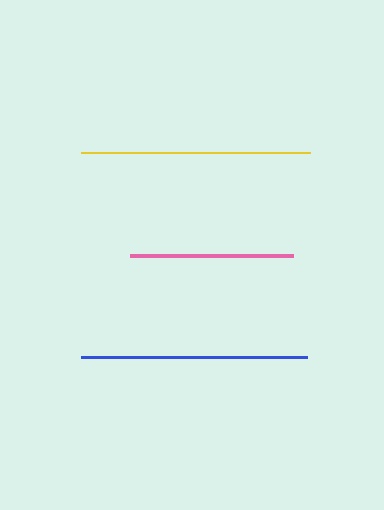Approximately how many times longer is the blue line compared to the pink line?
The blue line is approximately 1.4 times the length of the pink line.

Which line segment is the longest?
The yellow line is the longest at approximately 228 pixels.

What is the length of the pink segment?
The pink segment is approximately 163 pixels long.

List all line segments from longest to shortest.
From longest to shortest: yellow, blue, pink.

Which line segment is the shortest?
The pink line is the shortest at approximately 163 pixels.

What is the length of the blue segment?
The blue segment is approximately 226 pixels long.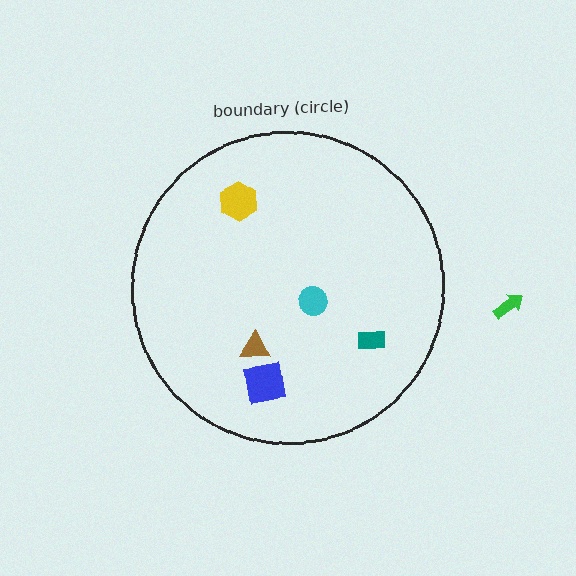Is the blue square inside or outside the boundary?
Inside.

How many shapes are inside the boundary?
5 inside, 1 outside.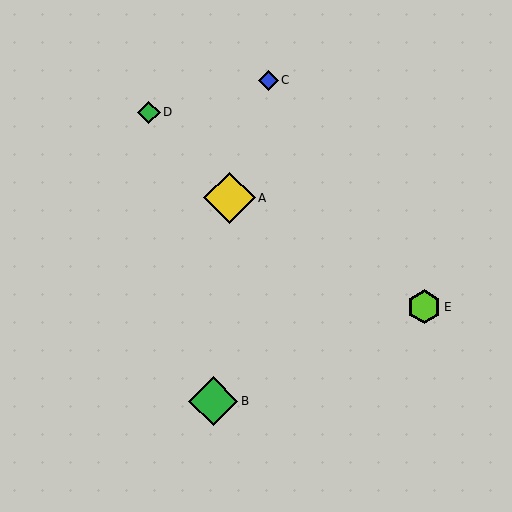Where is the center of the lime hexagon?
The center of the lime hexagon is at (424, 307).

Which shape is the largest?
The yellow diamond (labeled A) is the largest.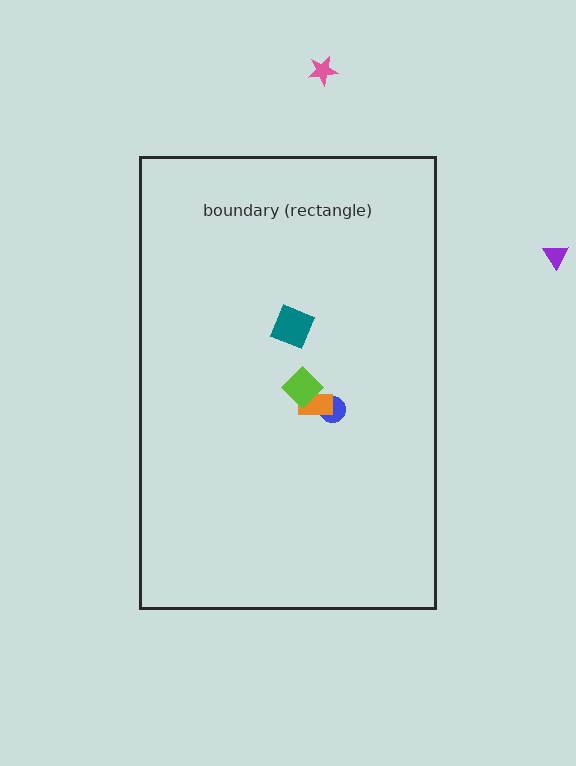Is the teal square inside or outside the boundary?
Inside.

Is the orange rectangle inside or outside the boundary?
Inside.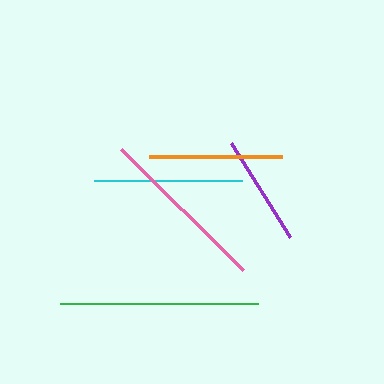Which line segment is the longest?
The green line is the longest at approximately 199 pixels.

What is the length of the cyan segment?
The cyan segment is approximately 148 pixels long.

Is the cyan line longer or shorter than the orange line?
The cyan line is longer than the orange line.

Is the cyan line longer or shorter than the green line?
The green line is longer than the cyan line.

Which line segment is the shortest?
The purple line is the shortest at approximately 111 pixels.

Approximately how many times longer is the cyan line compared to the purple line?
The cyan line is approximately 1.3 times the length of the purple line.